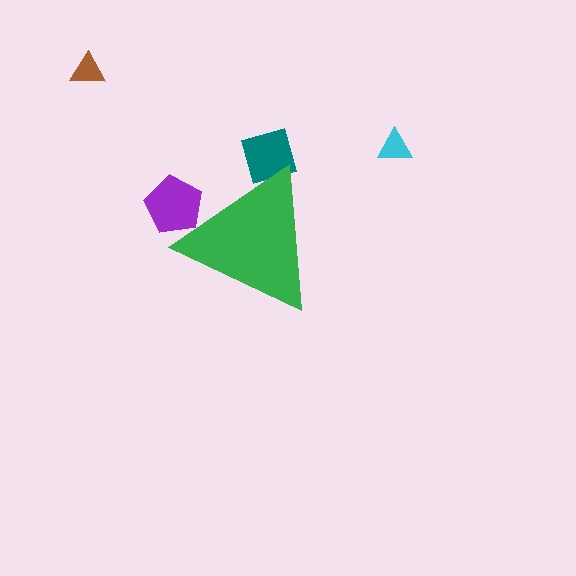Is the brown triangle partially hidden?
No, the brown triangle is fully visible.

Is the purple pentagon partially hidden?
Yes, the purple pentagon is partially hidden behind the green triangle.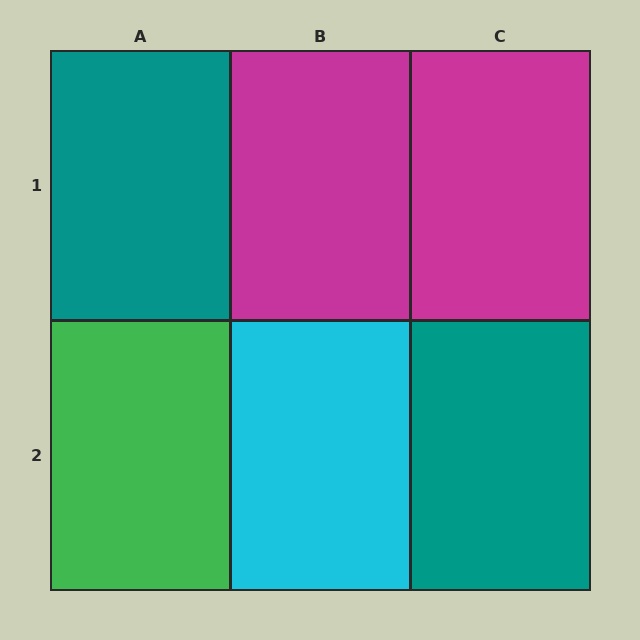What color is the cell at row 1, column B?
Magenta.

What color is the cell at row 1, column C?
Magenta.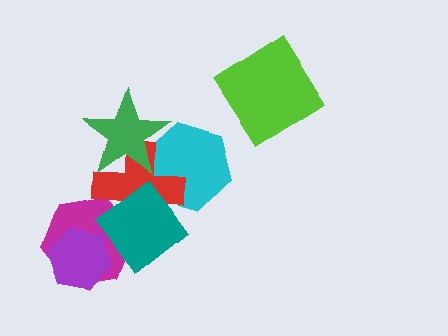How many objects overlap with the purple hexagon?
2 objects overlap with the purple hexagon.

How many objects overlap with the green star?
2 objects overlap with the green star.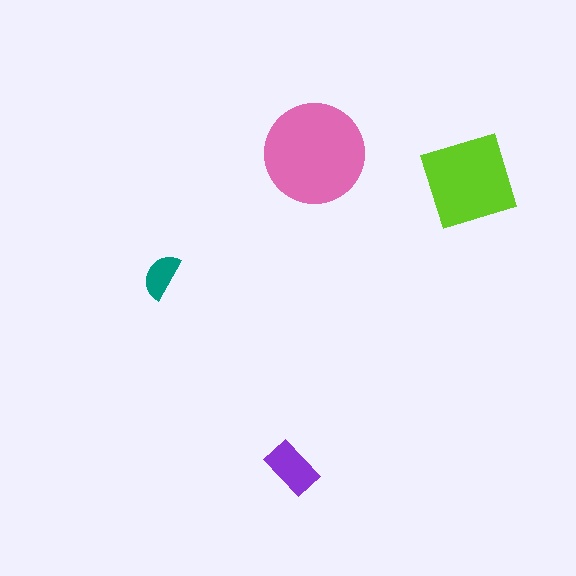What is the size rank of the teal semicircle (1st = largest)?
4th.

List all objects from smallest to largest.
The teal semicircle, the purple rectangle, the lime diamond, the pink circle.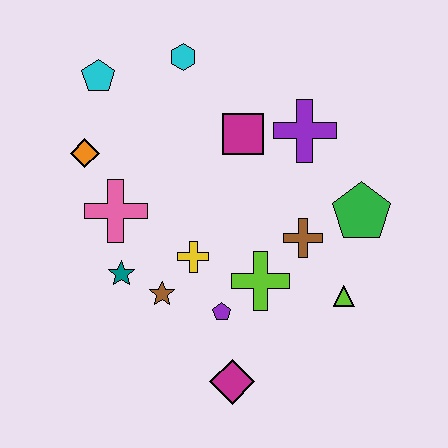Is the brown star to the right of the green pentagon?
No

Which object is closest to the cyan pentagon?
The orange diamond is closest to the cyan pentagon.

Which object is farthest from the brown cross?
The cyan pentagon is farthest from the brown cross.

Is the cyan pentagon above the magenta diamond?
Yes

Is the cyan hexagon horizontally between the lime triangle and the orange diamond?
Yes